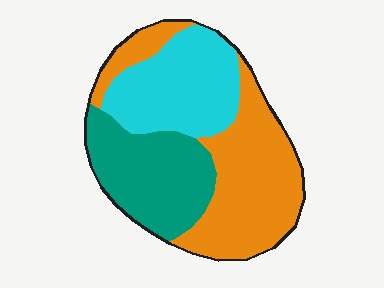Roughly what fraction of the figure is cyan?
Cyan covers around 30% of the figure.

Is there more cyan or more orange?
Orange.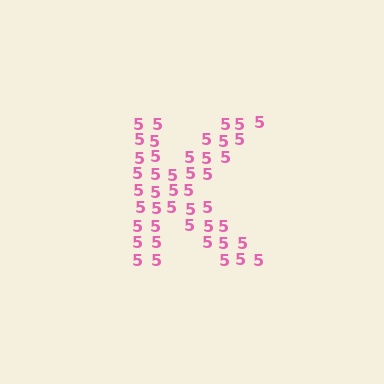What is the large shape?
The large shape is the letter K.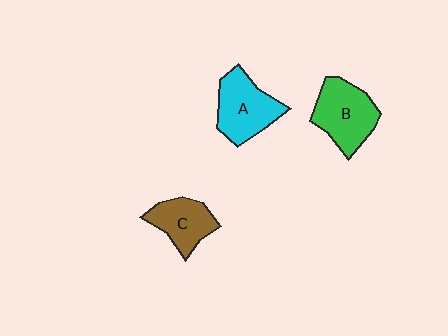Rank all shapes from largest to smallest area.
From largest to smallest: B (green), A (cyan), C (brown).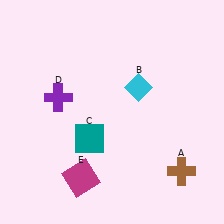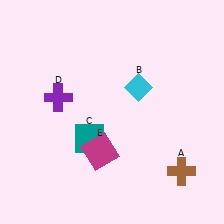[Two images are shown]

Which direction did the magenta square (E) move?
The magenta square (E) moved up.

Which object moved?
The magenta square (E) moved up.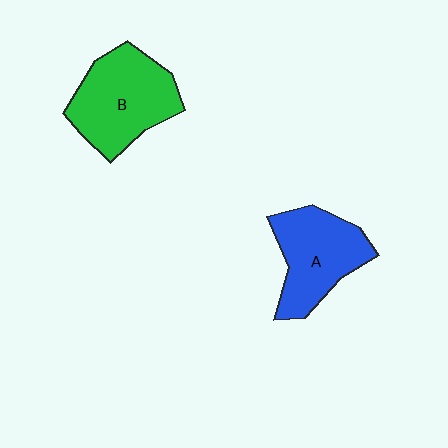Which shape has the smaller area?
Shape A (blue).